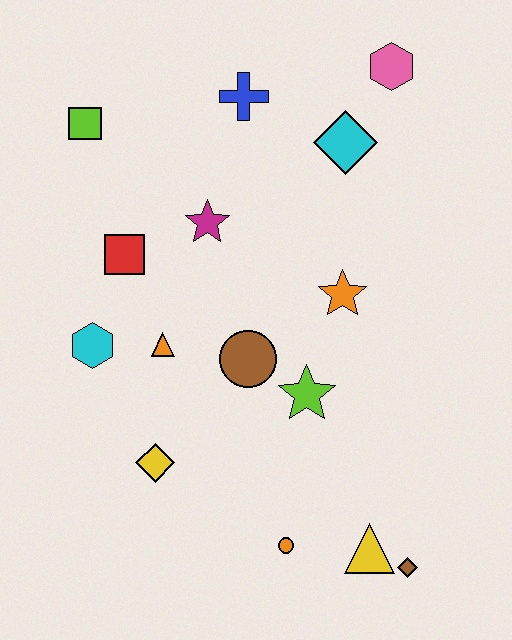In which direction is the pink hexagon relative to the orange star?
The pink hexagon is above the orange star.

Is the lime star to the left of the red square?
No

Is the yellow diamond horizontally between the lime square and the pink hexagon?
Yes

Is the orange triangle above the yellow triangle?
Yes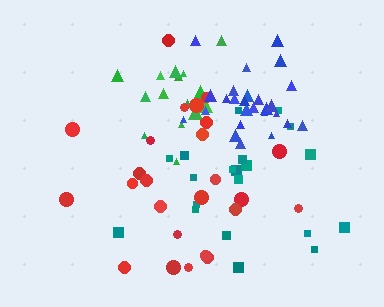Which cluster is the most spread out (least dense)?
Teal.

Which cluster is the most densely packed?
Blue.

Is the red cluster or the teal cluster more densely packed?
Red.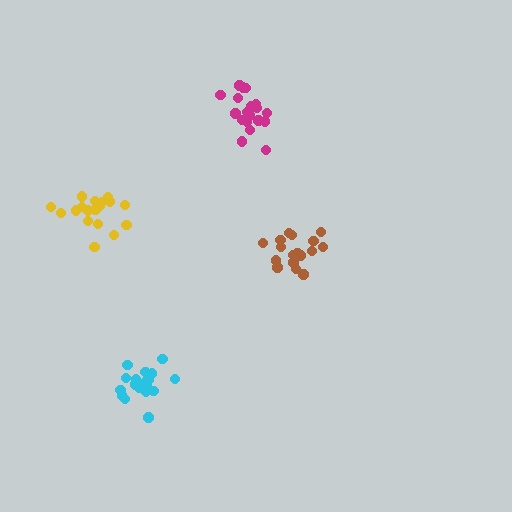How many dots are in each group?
Group 1: 18 dots, Group 2: 19 dots, Group 3: 18 dots, Group 4: 19 dots (74 total).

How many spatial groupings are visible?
There are 4 spatial groupings.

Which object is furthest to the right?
The brown cluster is rightmost.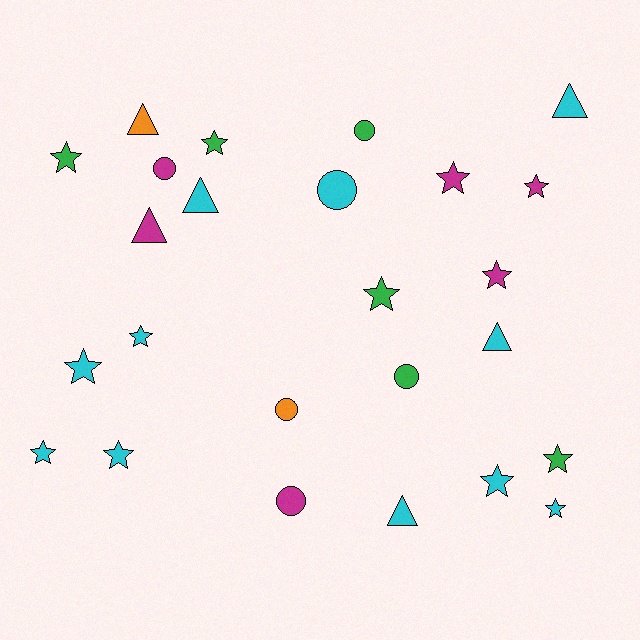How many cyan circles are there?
There is 1 cyan circle.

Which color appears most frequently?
Cyan, with 11 objects.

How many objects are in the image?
There are 25 objects.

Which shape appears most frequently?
Star, with 13 objects.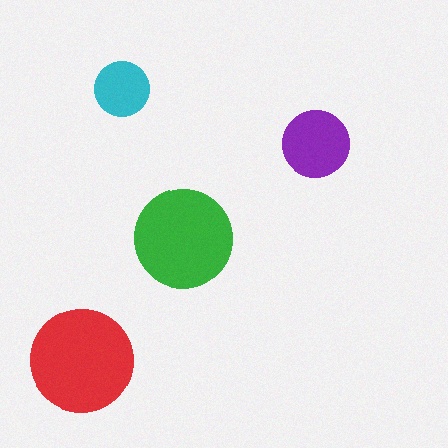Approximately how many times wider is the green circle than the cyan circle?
About 2 times wider.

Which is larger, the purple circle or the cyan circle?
The purple one.